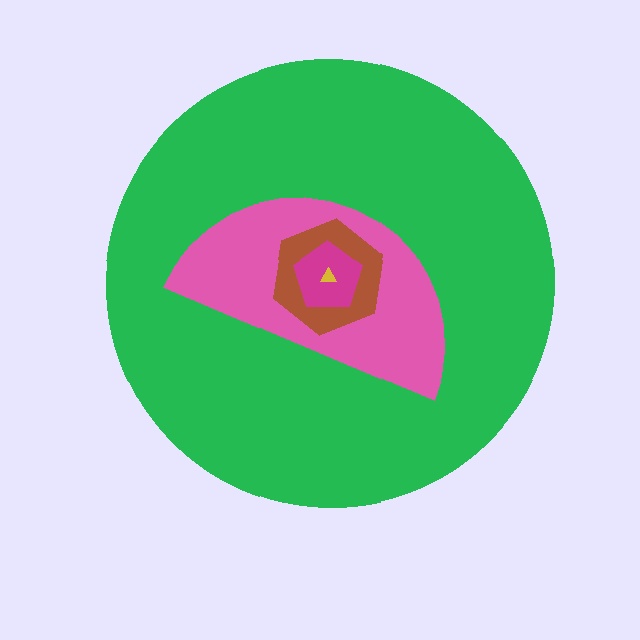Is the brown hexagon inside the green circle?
Yes.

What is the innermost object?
The yellow triangle.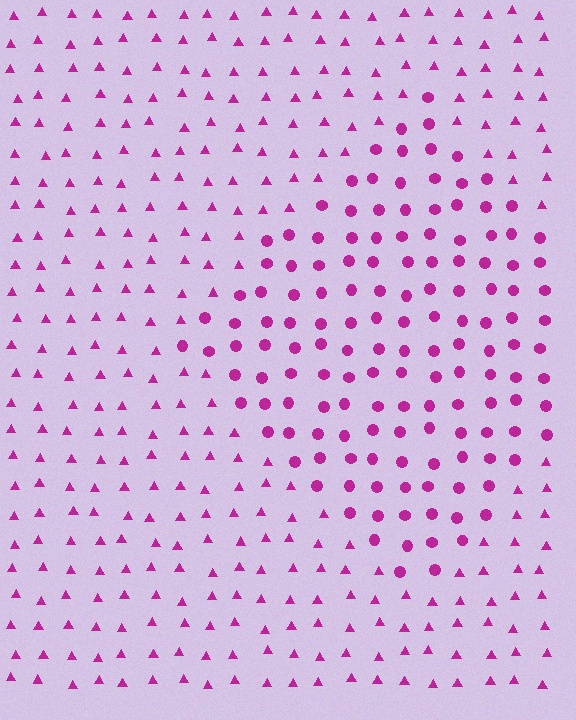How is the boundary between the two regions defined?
The boundary is defined by a change in element shape: circles inside vs. triangles outside. All elements share the same color and spacing.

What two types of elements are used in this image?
The image uses circles inside the diamond region and triangles outside it.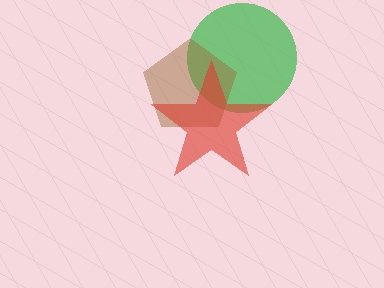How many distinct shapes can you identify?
There are 3 distinct shapes: a green circle, a brown pentagon, a red star.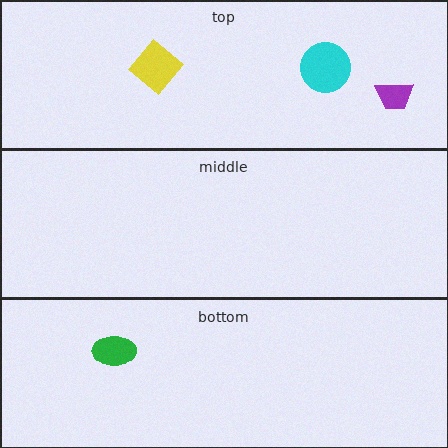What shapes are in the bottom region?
The green ellipse.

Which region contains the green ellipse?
The bottom region.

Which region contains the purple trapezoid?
The top region.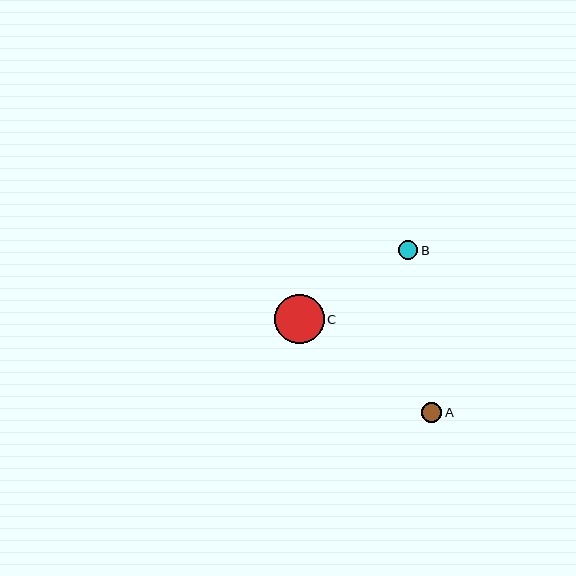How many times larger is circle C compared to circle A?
Circle C is approximately 2.4 times the size of circle A.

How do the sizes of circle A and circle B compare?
Circle A and circle B are approximately the same size.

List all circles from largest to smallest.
From largest to smallest: C, A, B.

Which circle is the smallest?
Circle B is the smallest with a size of approximately 19 pixels.